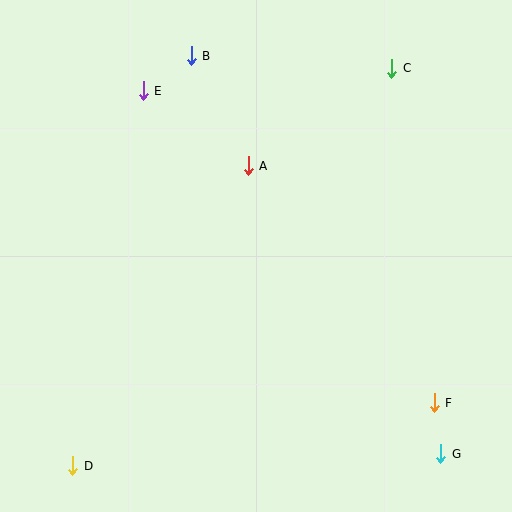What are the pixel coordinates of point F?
Point F is at (434, 403).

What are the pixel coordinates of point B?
Point B is at (191, 56).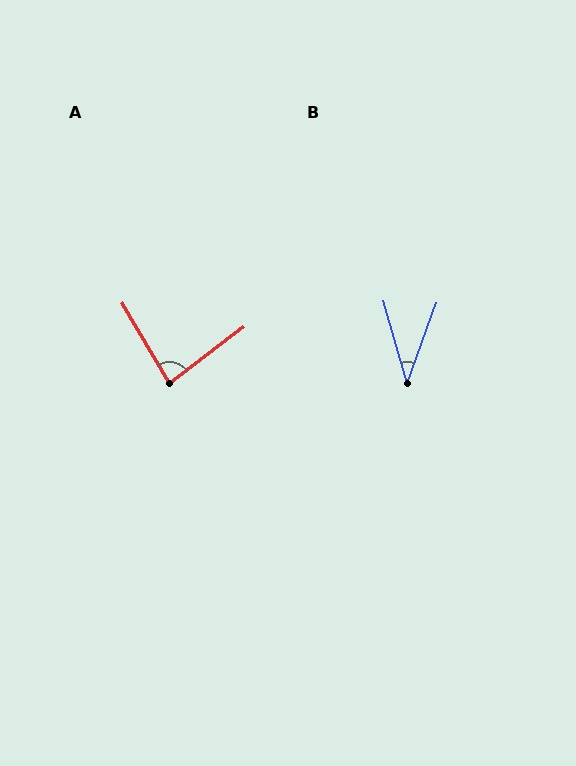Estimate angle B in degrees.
Approximately 36 degrees.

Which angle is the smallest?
B, at approximately 36 degrees.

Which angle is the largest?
A, at approximately 83 degrees.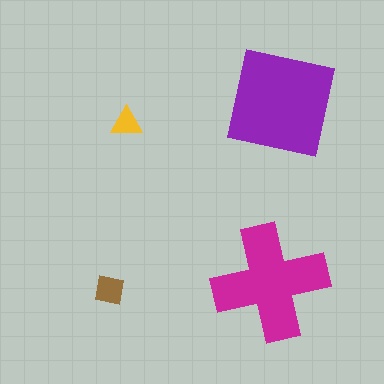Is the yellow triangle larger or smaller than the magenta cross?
Smaller.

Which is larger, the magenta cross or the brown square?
The magenta cross.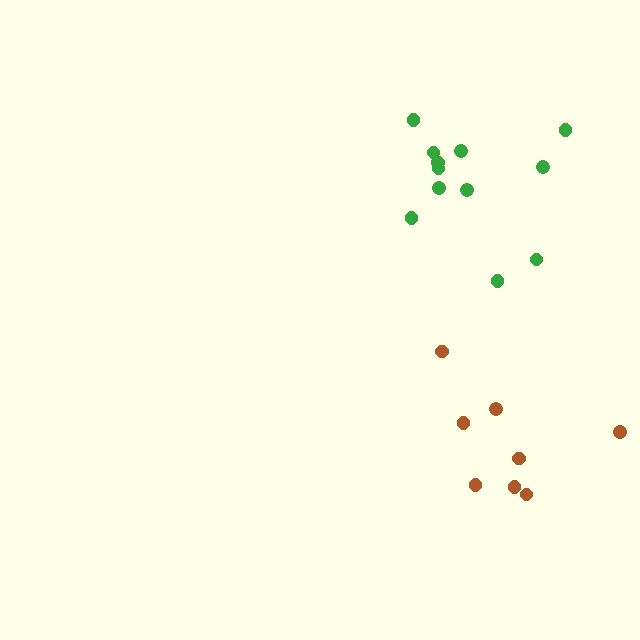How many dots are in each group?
Group 1: 8 dots, Group 2: 12 dots (20 total).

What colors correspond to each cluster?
The clusters are colored: brown, green.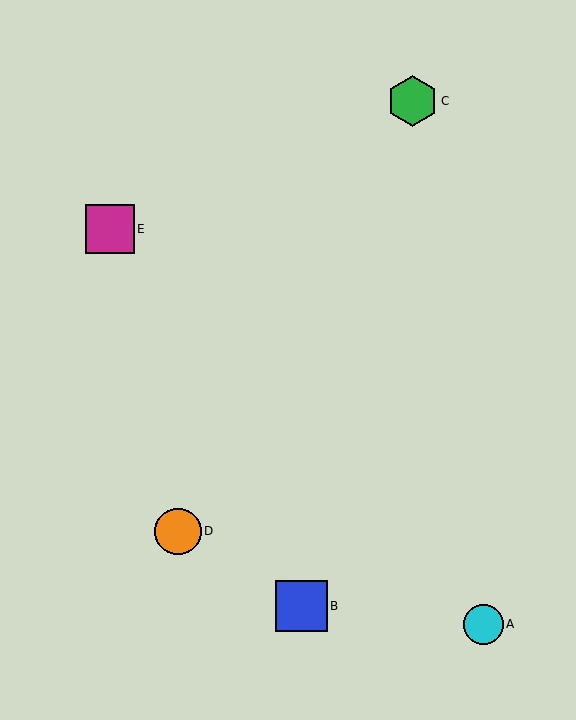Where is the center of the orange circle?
The center of the orange circle is at (178, 531).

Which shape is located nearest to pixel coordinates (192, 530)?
The orange circle (labeled D) at (178, 531) is nearest to that location.